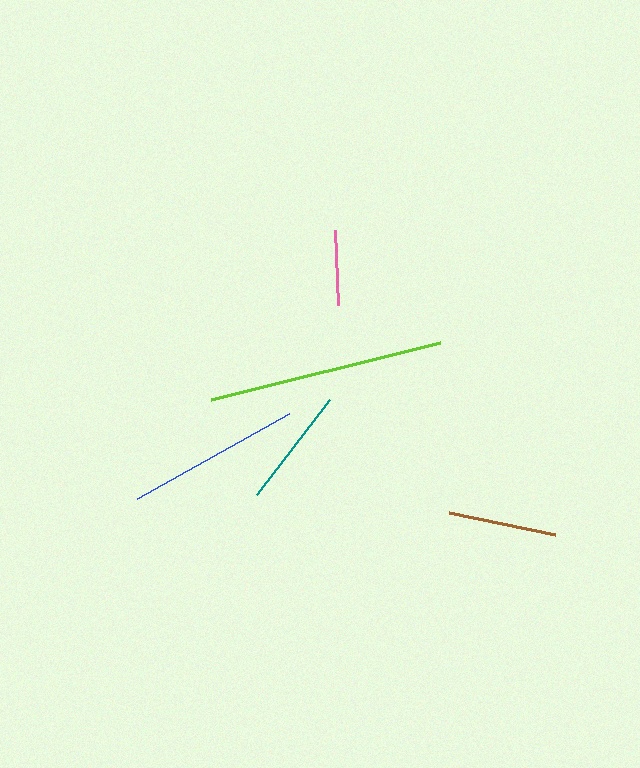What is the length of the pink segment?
The pink segment is approximately 75 pixels long.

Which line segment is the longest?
The lime line is the longest at approximately 236 pixels.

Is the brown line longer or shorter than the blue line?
The blue line is longer than the brown line.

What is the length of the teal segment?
The teal segment is approximately 120 pixels long.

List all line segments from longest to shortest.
From longest to shortest: lime, blue, teal, brown, pink.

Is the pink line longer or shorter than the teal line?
The teal line is longer than the pink line.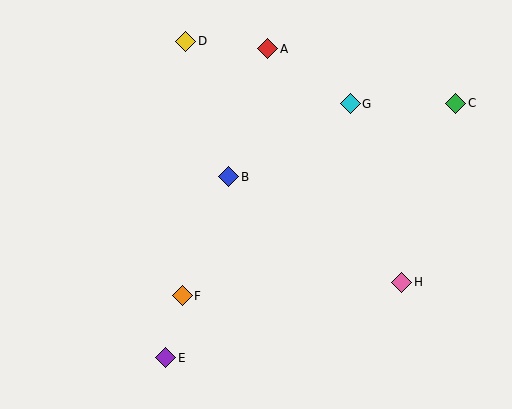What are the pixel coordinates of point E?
Point E is at (166, 358).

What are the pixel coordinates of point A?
Point A is at (268, 49).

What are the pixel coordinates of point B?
Point B is at (229, 177).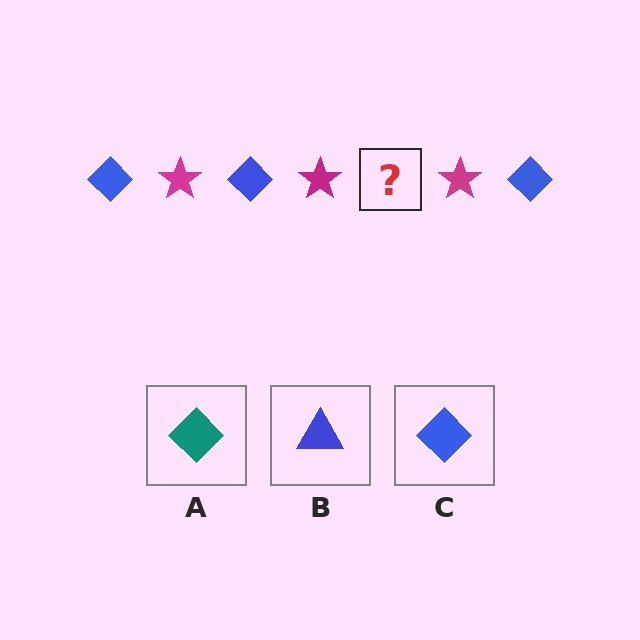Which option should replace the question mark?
Option C.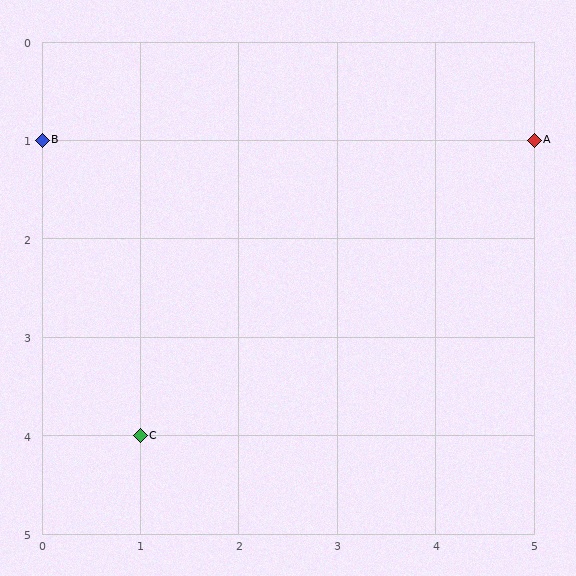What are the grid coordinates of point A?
Point A is at grid coordinates (5, 1).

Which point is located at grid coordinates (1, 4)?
Point C is at (1, 4).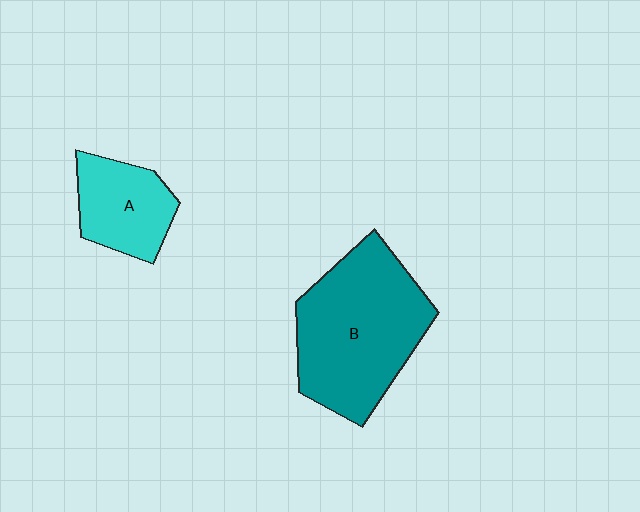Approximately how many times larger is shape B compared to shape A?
Approximately 2.1 times.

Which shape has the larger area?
Shape B (teal).